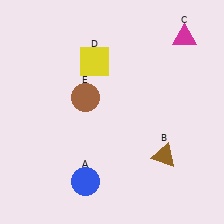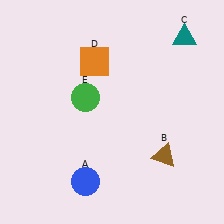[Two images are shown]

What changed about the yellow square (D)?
In Image 1, D is yellow. In Image 2, it changed to orange.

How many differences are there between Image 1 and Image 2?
There are 3 differences between the two images.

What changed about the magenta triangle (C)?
In Image 1, C is magenta. In Image 2, it changed to teal.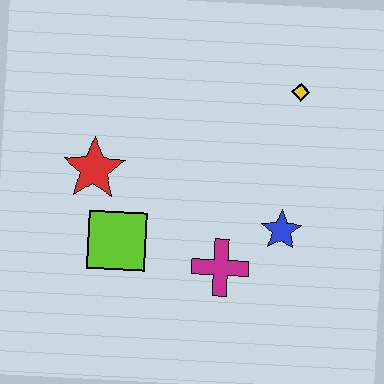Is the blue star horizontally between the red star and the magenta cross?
No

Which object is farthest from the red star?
The yellow diamond is farthest from the red star.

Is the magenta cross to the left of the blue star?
Yes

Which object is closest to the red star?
The lime square is closest to the red star.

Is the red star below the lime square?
No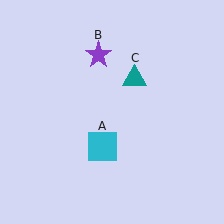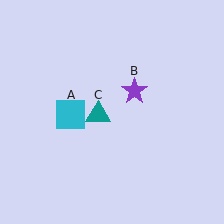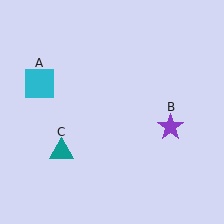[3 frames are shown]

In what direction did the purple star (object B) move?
The purple star (object B) moved down and to the right.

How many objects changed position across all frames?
3 objects changed position: cyan square (object A), purple star (object B), teal triangle (object C).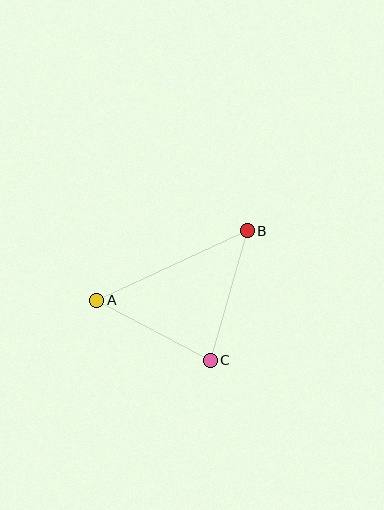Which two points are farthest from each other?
Points A and B are farthest from each other.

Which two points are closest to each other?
Points A and C are closest to each other.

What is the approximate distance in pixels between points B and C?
The distance between B and C is approximately 134 pixels.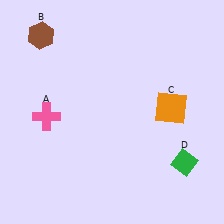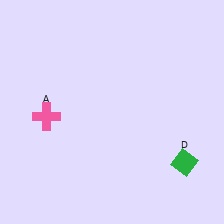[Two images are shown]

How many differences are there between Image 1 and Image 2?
There are 2 differences between the two images.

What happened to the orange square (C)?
The orange square (C) was removed in Image 2. It was in the top-right area of Image 1.